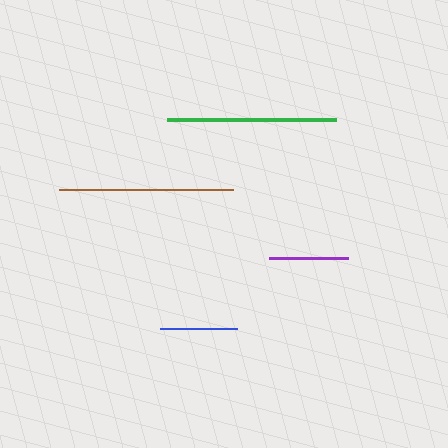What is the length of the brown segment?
The brown segment is approximately 175 pixels long.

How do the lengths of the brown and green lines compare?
The brown and green lines are approximately the same length.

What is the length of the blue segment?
The blue segment is approximately 77 pixels long.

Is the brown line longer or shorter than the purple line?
The brown line is longer than the purple line.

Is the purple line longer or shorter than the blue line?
The purple line is longer than the blue line.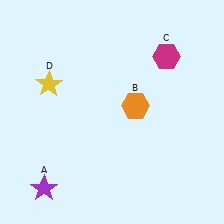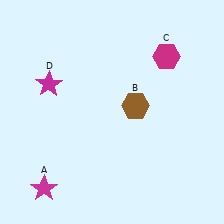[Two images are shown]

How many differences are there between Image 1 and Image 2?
There are 3 differences between the two images.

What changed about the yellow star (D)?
In Image 1, D is yellow. In Image 2, it changed to magenta.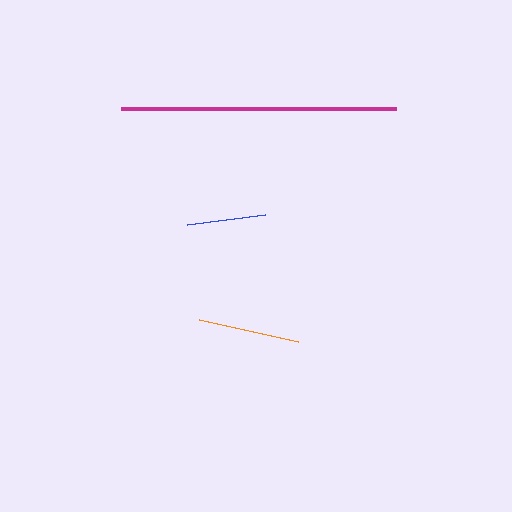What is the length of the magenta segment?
The magenta segment is approximately 275 pixels long.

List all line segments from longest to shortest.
From longest to shortest: magenta, orange, blue.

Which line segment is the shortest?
The blue line is the shortest at approximately 79 pixels.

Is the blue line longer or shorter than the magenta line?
The magenta line is longer than the blue line.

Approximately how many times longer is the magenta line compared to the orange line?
The magenta line is approximately 2.7 times the length of the orange line.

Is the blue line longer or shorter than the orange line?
The orange line is longer than the blue line.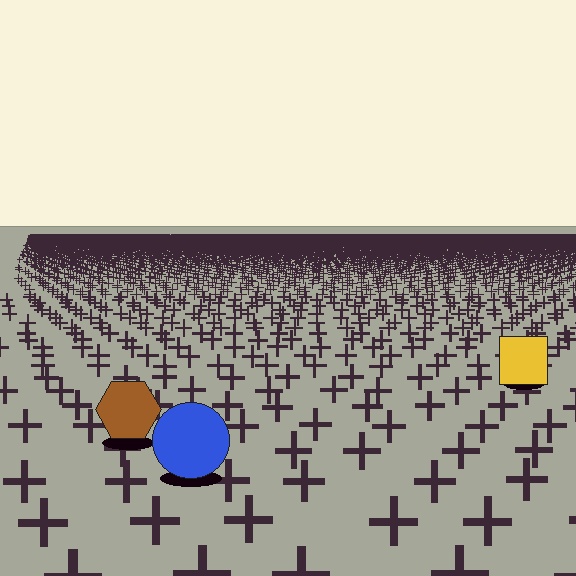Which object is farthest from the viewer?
The yellow square is farthest from the viewer. It appears smaller and the ground texture around it is denser.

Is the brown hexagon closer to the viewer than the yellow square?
Yes. The brown hexagon is closer — you can tell from the texture gradient: the ground texture is coarser near it.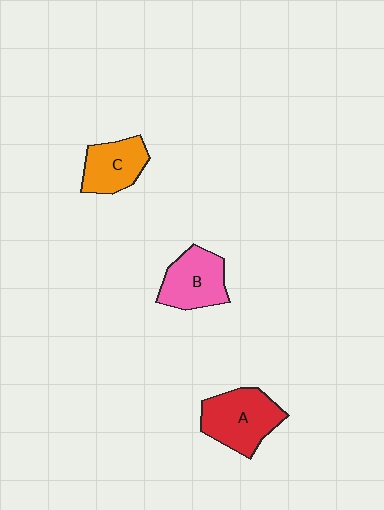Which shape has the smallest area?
Shape C (orange).